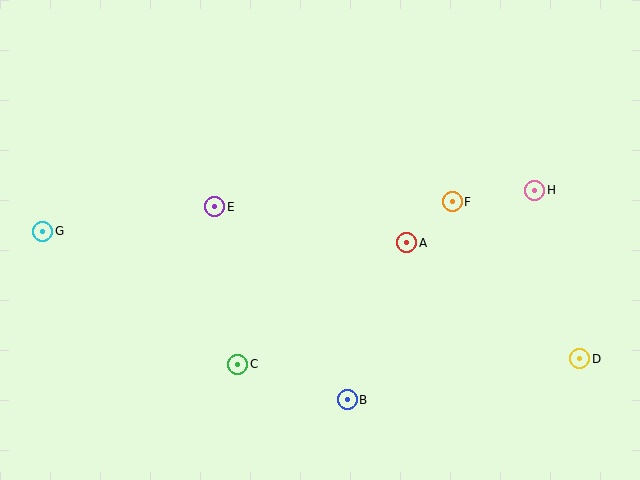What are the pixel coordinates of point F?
Point F is at (452, 202).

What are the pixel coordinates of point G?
Point G is at (43, 231).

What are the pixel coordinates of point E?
Point E is at (215, 207).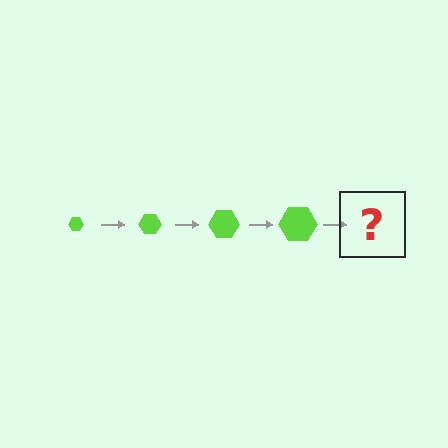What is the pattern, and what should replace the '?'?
The pattern is that the hexagon gets progressively larger each step. The '?' should be a lime hexagon, larger than the previous one.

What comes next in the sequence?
The next element should be a lime hexagon, larger than the previous one.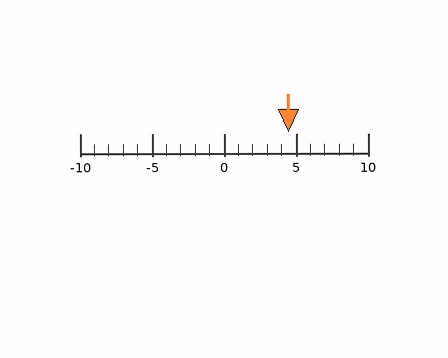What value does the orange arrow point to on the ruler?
The orange arrow points to approximately 4.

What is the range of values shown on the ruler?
The ruler shows values from -10 to 10.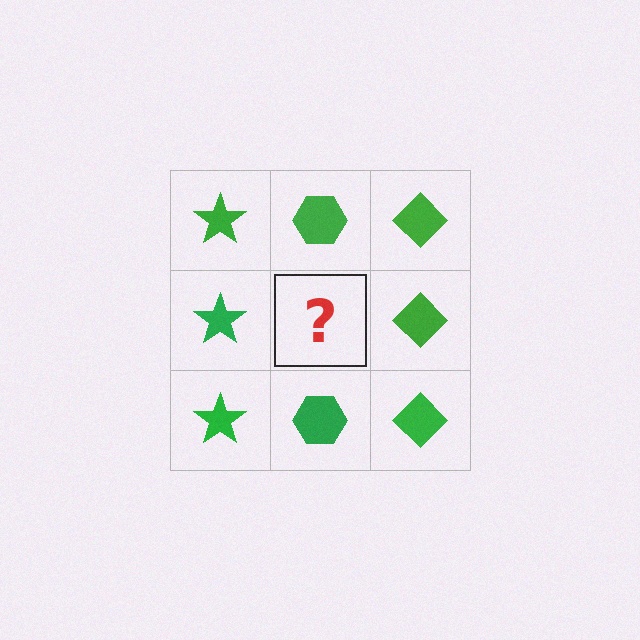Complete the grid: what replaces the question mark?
The question mark should be replaced with a green hexagon.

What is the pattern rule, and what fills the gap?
The rule is that each column has a consistent shape. The gap should be filled with a green hexagon.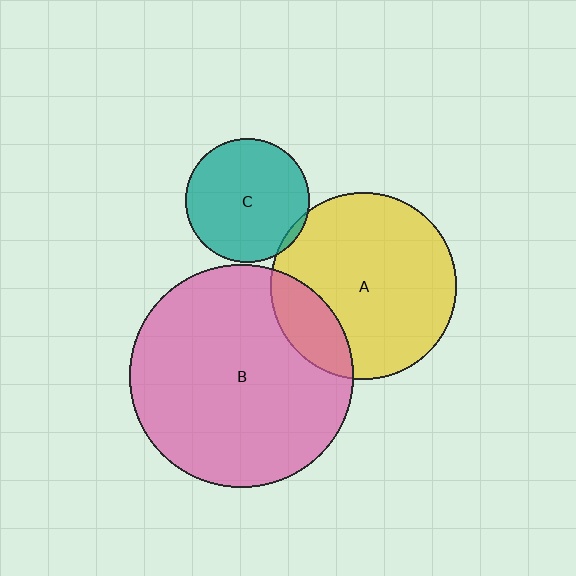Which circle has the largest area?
Circle B (pink).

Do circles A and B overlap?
Yes.